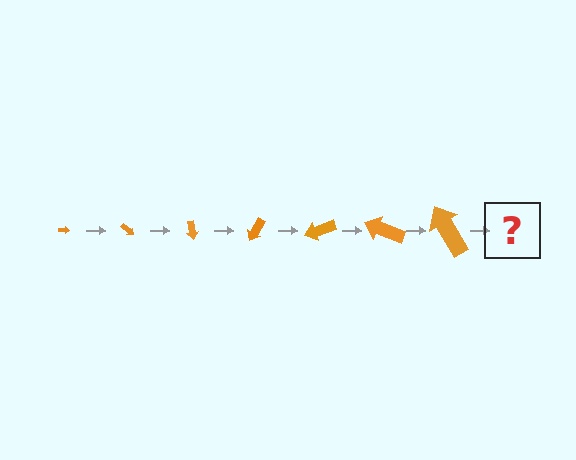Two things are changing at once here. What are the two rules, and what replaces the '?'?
The two rules are that the arrow grows larger each step and it rotates 40 degrees each step. The '?' should be an arrow, larger than the previous one and rotated 280 degrees from the start.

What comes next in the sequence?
The next element should be an arrow, larger than the previous one and rotated 280 degrees from the start.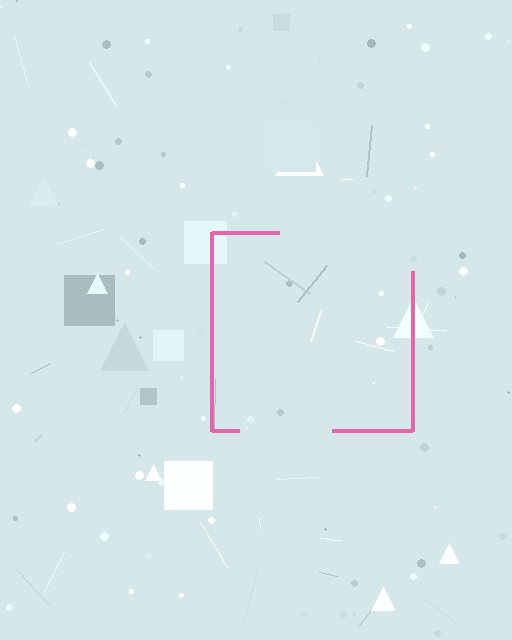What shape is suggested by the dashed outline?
The dashed outline suggests a square.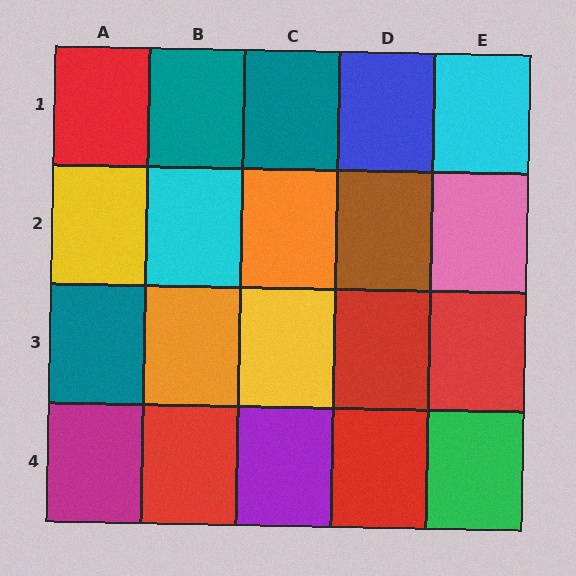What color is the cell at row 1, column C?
Teal.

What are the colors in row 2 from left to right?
Yellow, cyan, orange, brown, pink.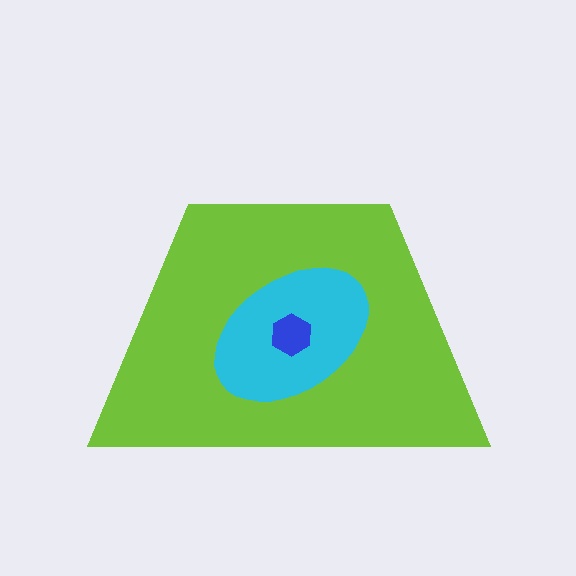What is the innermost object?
The blue hexagon.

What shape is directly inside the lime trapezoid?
The cyan ellipse.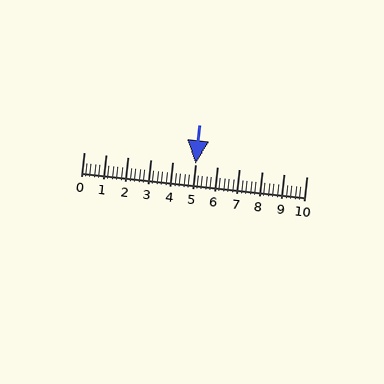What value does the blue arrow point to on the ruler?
The blue arrow points to approximately 5.0.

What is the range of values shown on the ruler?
The ruler shows values from 0 to 10.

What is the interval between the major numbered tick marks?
The major tick marks are spaced 1 units apart.